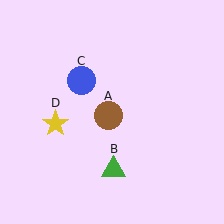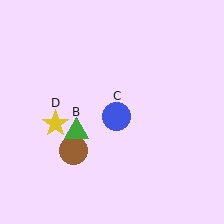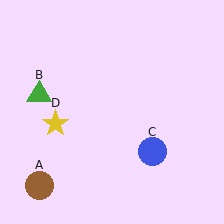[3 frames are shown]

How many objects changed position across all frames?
3 objects changed position: brown circle (object A), green triangle (object B), blue circle (object C).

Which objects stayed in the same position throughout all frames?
Yellow star (object D) remained stationary.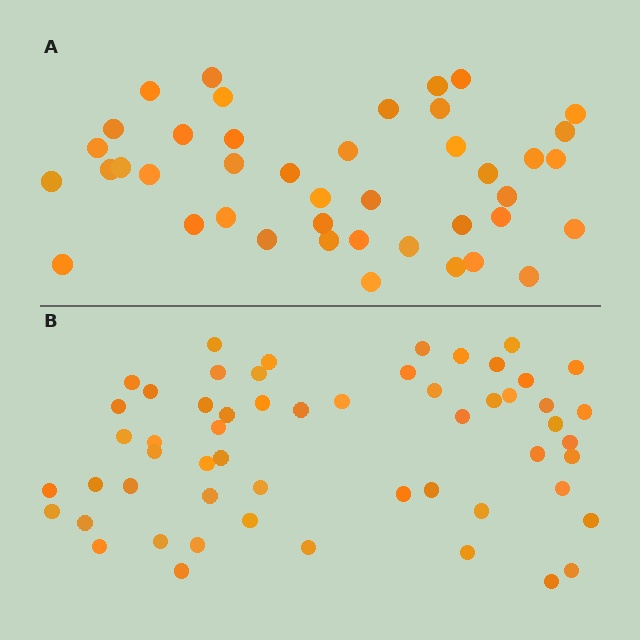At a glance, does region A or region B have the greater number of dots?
Region B (the bottom region) has more dots.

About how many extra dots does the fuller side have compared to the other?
Region B has approximately 15 more dots than region A.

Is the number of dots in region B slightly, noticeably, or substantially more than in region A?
Region B has noticeably more, but not dramatically so. The ratio is roughly 1.3 to 1.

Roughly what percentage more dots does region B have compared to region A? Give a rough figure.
About 35% more.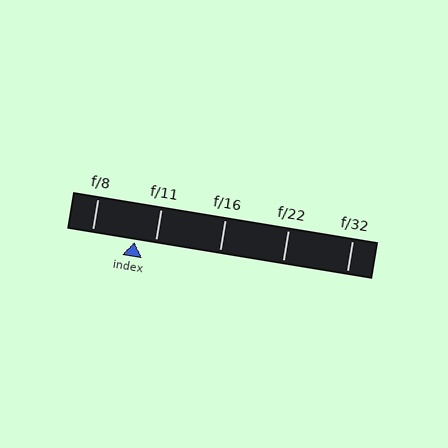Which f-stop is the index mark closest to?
The index mark is closest to f/11.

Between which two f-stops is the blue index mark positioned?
The index mark is between f/8 and f/11.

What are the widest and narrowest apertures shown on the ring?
The widest aperture shown is f/8 and the narrowest is f/32.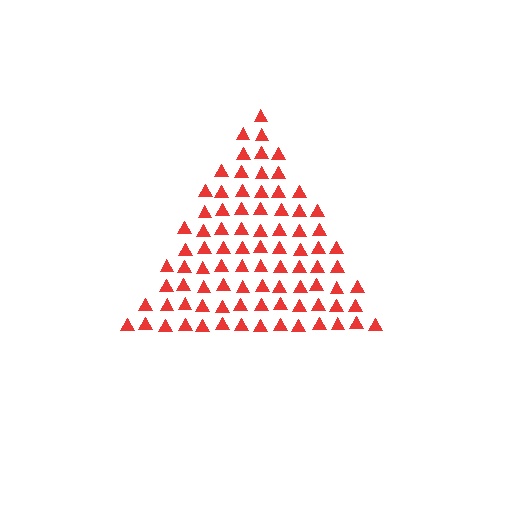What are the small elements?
The small elements are triangles.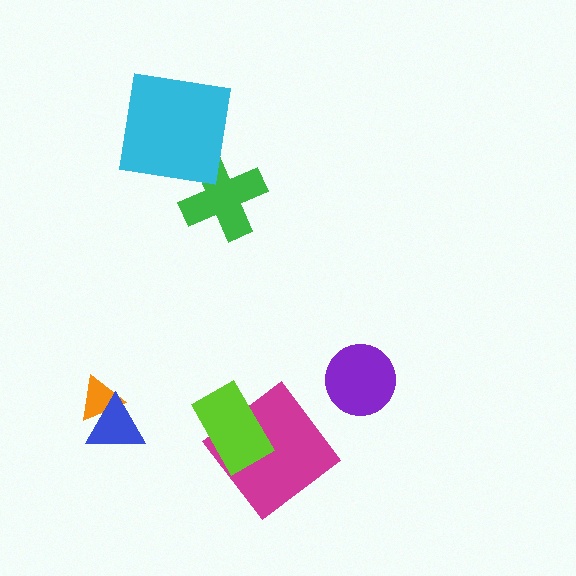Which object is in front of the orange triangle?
The blue triangle is in front of the orange triangle.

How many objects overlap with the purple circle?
0 objects overlap with the purple circle.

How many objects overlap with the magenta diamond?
1 object overlaps with the magenta diamond.